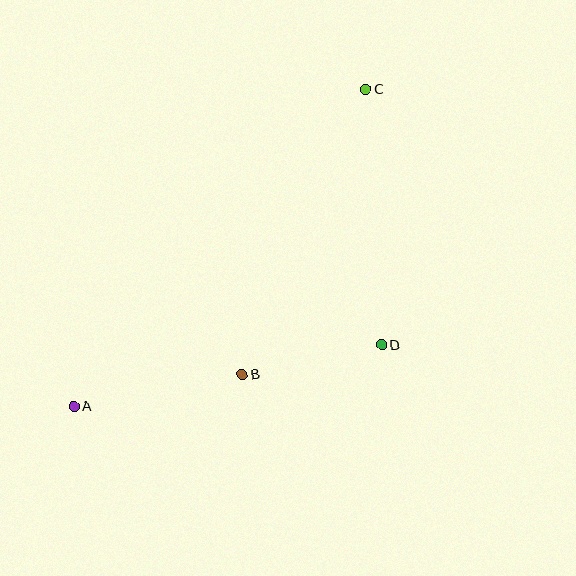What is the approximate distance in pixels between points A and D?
The distance between A and D is approximately 314 pixels.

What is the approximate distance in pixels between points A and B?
The distance between A and B is approximately 172 pixels.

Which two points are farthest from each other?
Points A and C are farthest from each other.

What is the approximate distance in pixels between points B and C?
The distance between B and C is approximately 311 pixels.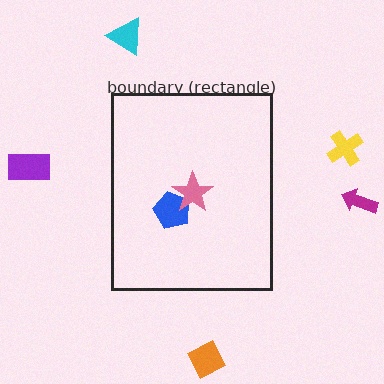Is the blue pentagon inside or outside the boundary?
Inside.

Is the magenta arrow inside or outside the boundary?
Outside.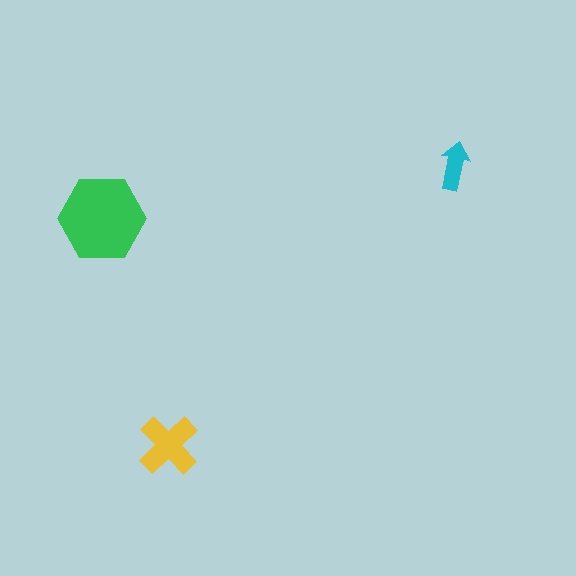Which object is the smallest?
The cyan arrow.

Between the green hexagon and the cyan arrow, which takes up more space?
The green hexagon.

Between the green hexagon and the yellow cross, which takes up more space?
The green hexagon.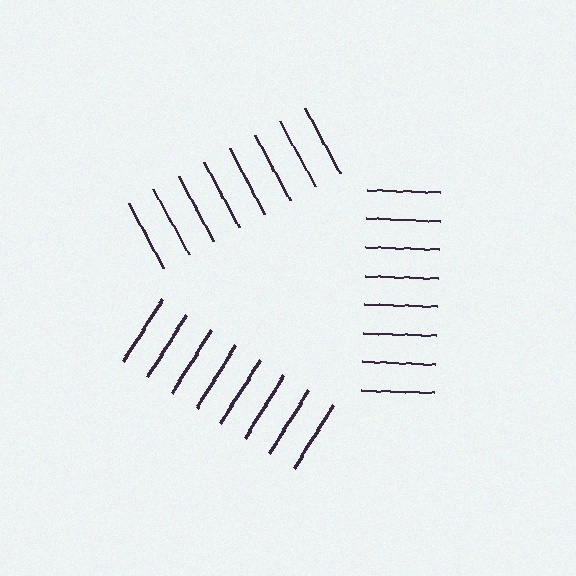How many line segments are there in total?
24 — 8 along each of the 3 edges.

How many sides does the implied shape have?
3 sides — the line-ends trace a triangle.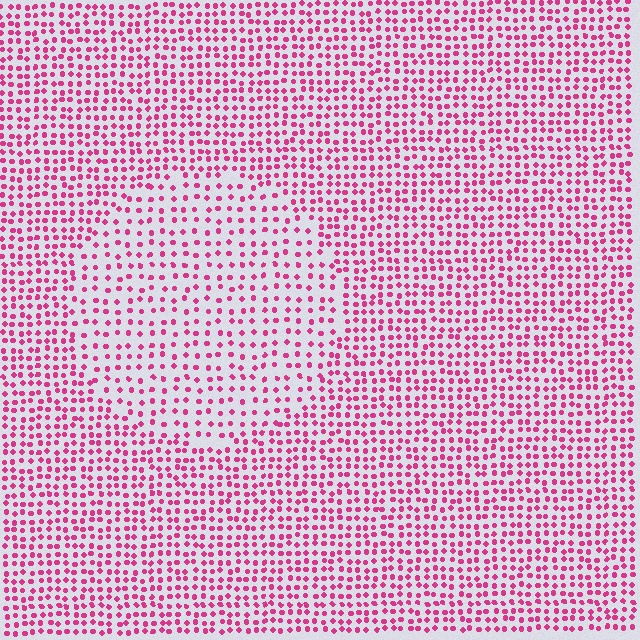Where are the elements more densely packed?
The elements are more densely packed outside the circle boundary.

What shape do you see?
I see a circle.